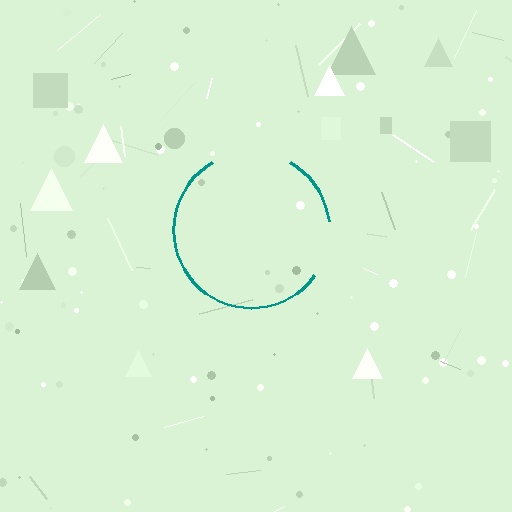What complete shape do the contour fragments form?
The contour fragments form a circle.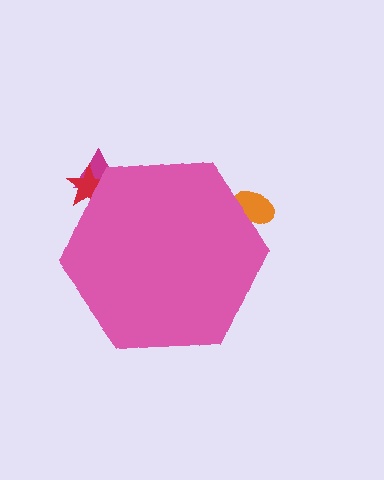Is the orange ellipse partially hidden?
Yes, the orange ellipse is partially hidden behind the pink hexagon.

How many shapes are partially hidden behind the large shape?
3 shapes are partially hidden.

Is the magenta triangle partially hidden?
Yes, the magenta triangle is partially hidden behind the pink hexagon.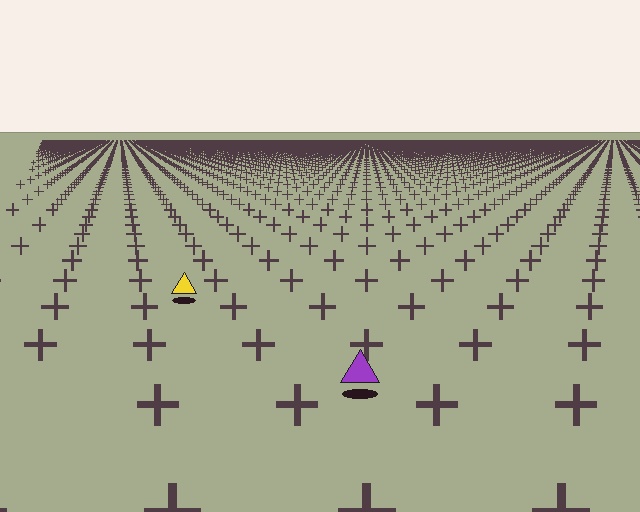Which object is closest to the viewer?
The purple triangle is closest. The texture marks near it are larger and more spread out.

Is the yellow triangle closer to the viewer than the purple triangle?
No. The purple triangle is closer — you can tell from the texture gradient: the ground texture is coarser near it.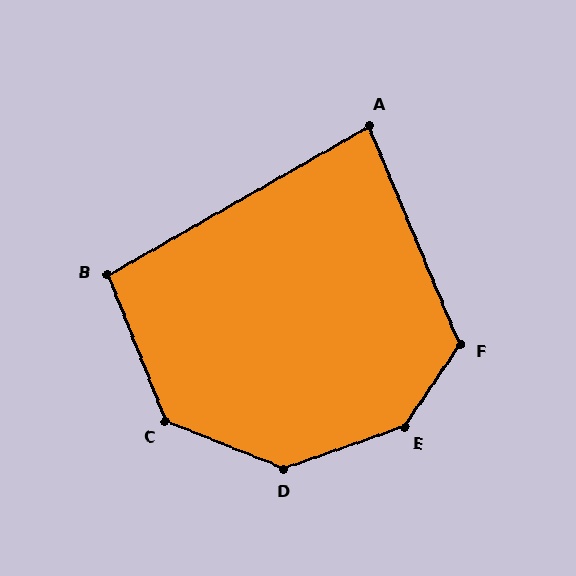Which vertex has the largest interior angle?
E, at approximately 143 degrees.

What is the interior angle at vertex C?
Approximately 134 degrees (obtuse).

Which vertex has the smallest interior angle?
A, at approximately 83 degrees.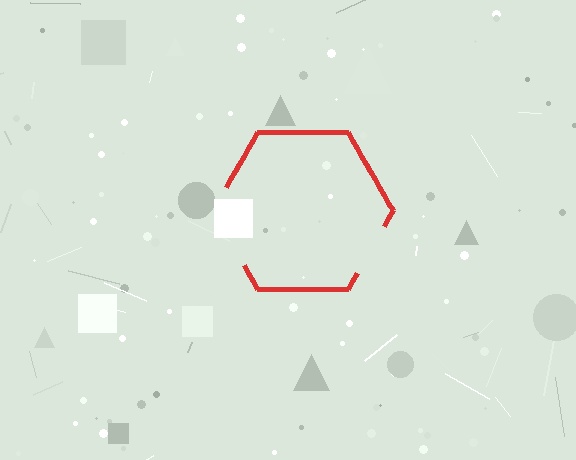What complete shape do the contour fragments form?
The contour fragments form a hexagon.